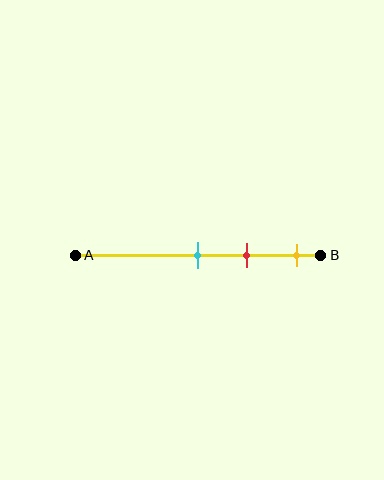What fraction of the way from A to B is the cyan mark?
The cyan mark is approximately 50% (0.5) of the way from A to B.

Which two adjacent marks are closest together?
The cyan and red marks are the closest adjacent pair.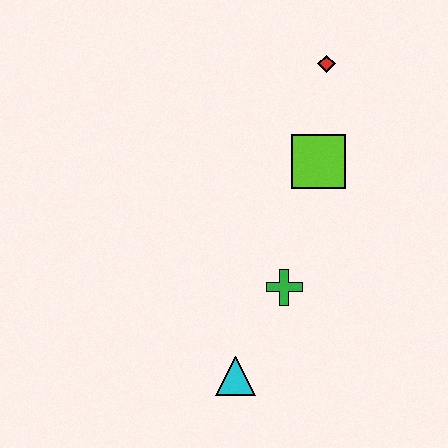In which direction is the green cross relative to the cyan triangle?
The green cross is above the cyan triangle.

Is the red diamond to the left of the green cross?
No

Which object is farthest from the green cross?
The red diamond is farthest from the green cross.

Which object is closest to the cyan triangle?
The green cross is closest to the cyan triangle.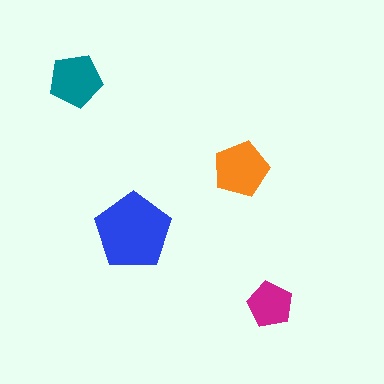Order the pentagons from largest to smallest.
the blue one, the orange one, the teal one, the magenta one.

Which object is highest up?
The teal pentagon is topmost.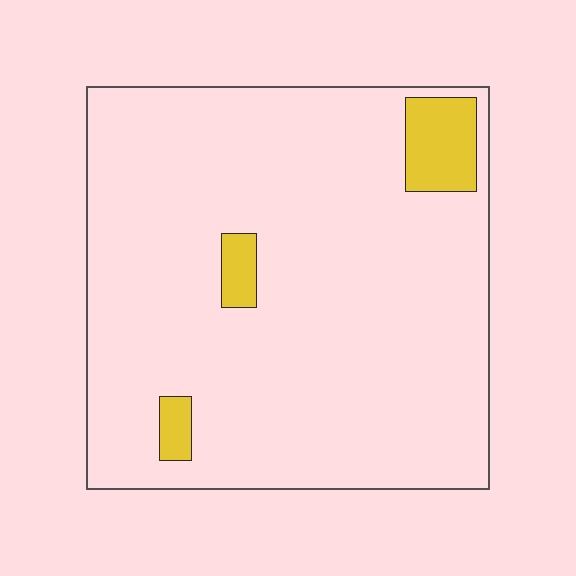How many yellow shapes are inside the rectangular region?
3.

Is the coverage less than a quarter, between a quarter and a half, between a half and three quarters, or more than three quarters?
Less than a quarter.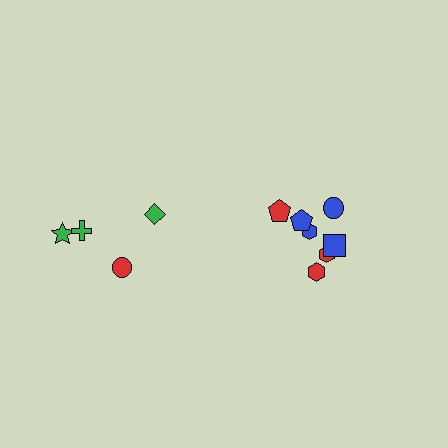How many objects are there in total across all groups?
There are 11 objects.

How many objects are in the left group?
There are 4 objects.